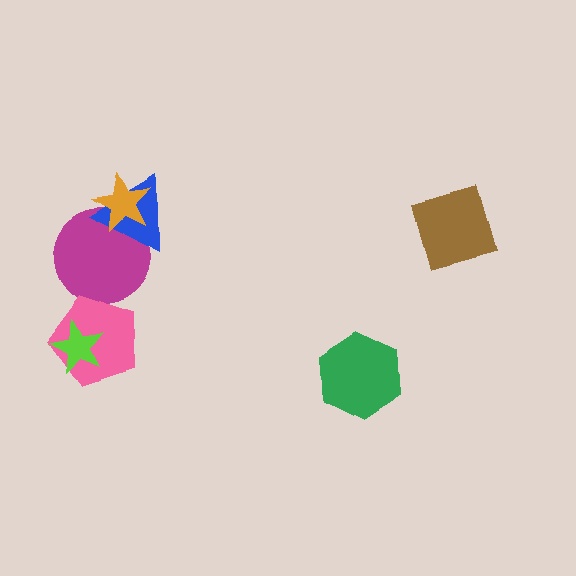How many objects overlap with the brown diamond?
0 objects overlap with the brown diamond.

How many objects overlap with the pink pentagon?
2 objects overlap with the pink pentagon.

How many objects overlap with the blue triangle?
2 objects overlap with the blue triangle.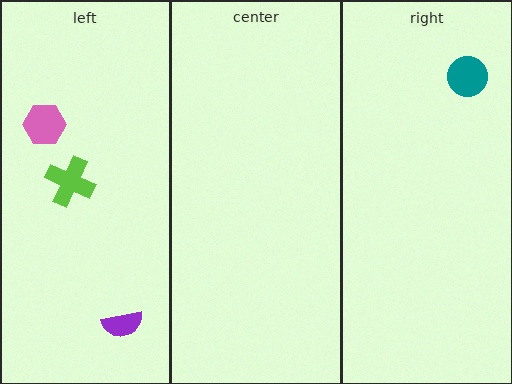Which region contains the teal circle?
The right region.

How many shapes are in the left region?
3.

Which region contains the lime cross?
The left region.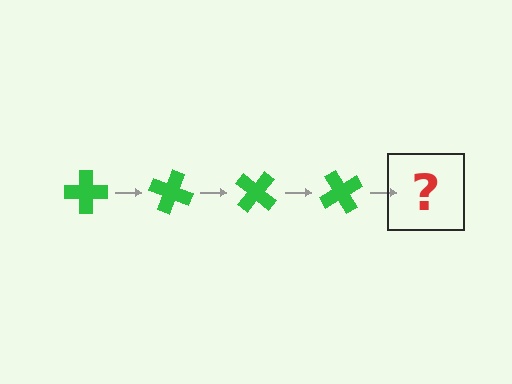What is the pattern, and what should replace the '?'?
The pattern is that the cross rotates 20 degrees each step. The '?' should be a green cross rotated 80 degrees.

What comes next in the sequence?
The next element should be a green cross rotated 80 degrees.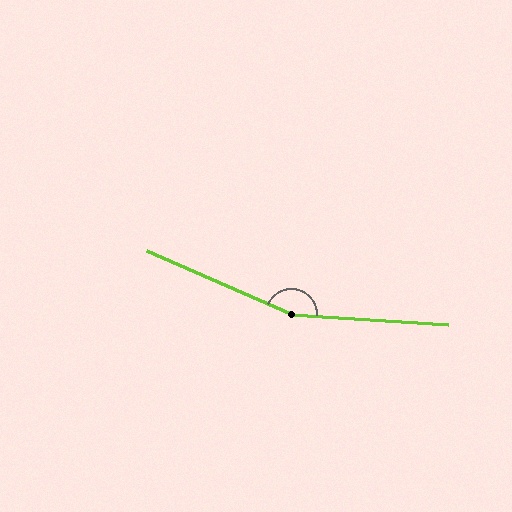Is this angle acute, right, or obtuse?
It is obtuse.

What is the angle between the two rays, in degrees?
Approximately 160 degrees.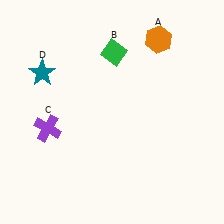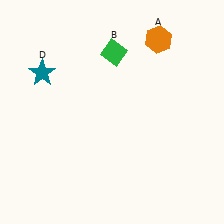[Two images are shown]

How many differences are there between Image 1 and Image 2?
There is 1 difference between the two images.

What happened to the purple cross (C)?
The purple cross (C) was removed in Image 2. It was in the bottom-left area of Image 1.